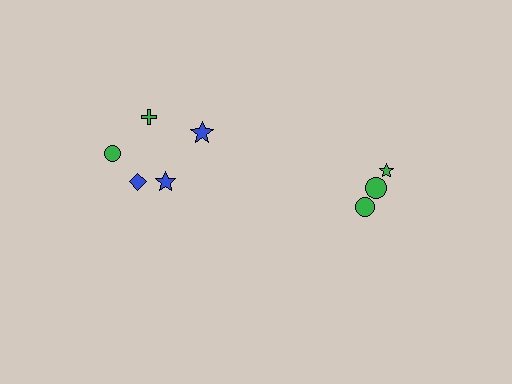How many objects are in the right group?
There are 3 objects.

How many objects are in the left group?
There are 5 objects.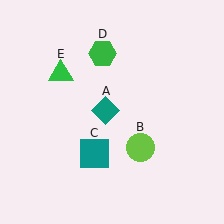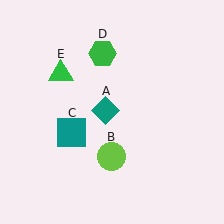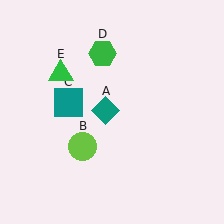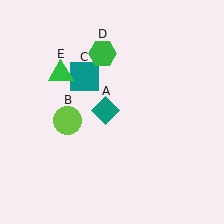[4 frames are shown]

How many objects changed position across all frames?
2 objects changed position: lime circle (object B), teal square (object C).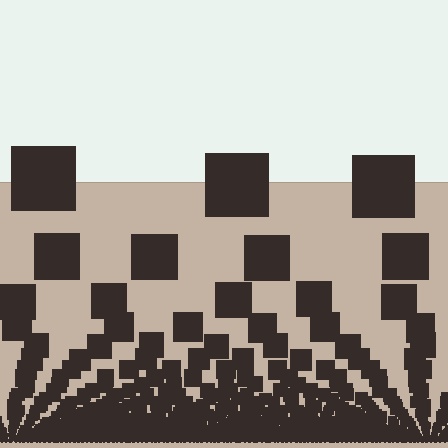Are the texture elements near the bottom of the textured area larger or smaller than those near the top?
Smaller. The gradient is inverted — elements near the bottom are smaller and denser.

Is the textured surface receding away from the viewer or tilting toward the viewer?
The surface appears to tilt toward the viewer. Texture elements get larger and sparser toward the top.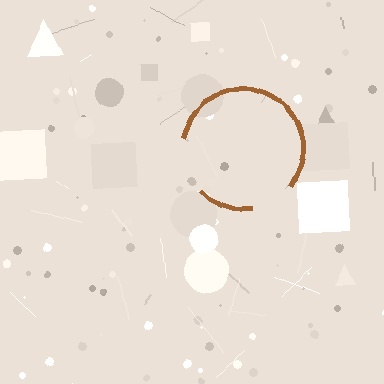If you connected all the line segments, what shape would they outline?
They would outline a circle.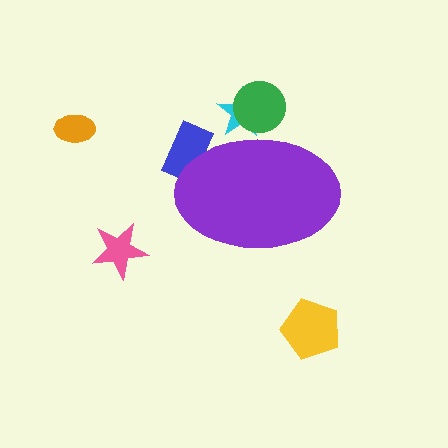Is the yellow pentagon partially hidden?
No, the yellow pentagon is fully visible.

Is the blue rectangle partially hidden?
Yes, the blue rectangle is partially hidden behind the purple ellipse.